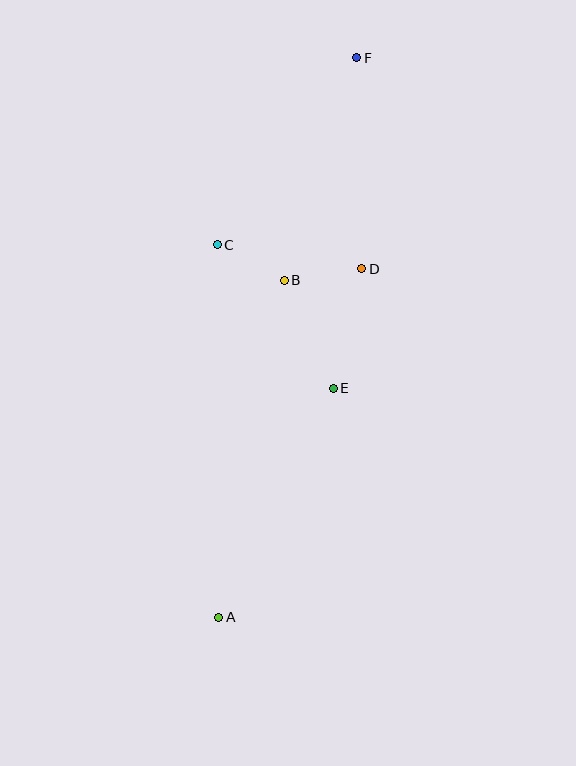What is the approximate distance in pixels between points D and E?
The distance between D and E is approximately 123 pixels.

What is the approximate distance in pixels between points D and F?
The distance between D and F is approximately 211 pixels.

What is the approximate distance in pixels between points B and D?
The distance between B and D is approximately 78 pixels.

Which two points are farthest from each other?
Points A and F are farthest from each other.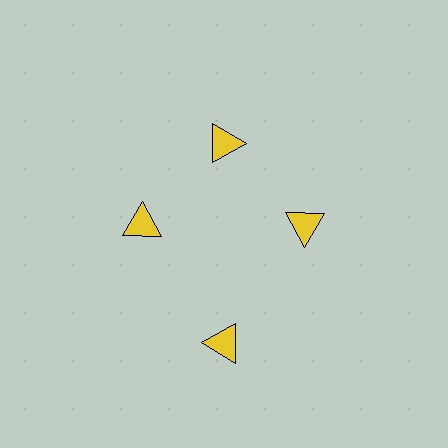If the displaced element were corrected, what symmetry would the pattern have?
It would have 4-fold rotational symmetry — the pattern would map onto itself every 90 degrees.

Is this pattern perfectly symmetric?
No. The 4 yellow triangles are arranged in a ring, but one element near the 6 o'clock position is pushed outward from the center, breaking the 4-fold rotational symmetry.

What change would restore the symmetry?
The symmetry would be restored by moving it inward, back onto the ring so that all 4 triangles sit at equal angles and equal distance from the center.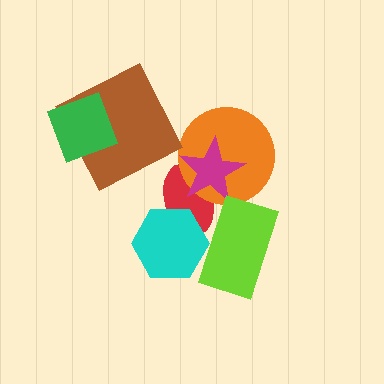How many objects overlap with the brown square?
1 object overlaps with the brown square.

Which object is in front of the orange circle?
The magenta star is in front of the orange circle.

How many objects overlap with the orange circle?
2 objects overlap with the orange circle.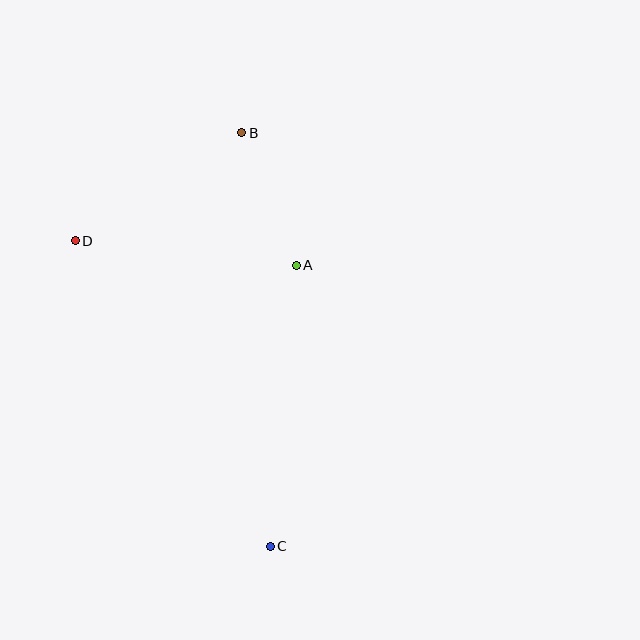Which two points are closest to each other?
Points A and B are closest to each other.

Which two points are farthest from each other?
Points B and C are farthest from each other.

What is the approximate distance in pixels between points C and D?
The distance between C and D is approximately 362 pixels.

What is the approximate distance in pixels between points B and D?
The distance between B and D is approximately 198 pixels.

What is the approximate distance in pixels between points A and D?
The distance between A and D is approximately 222 pixels.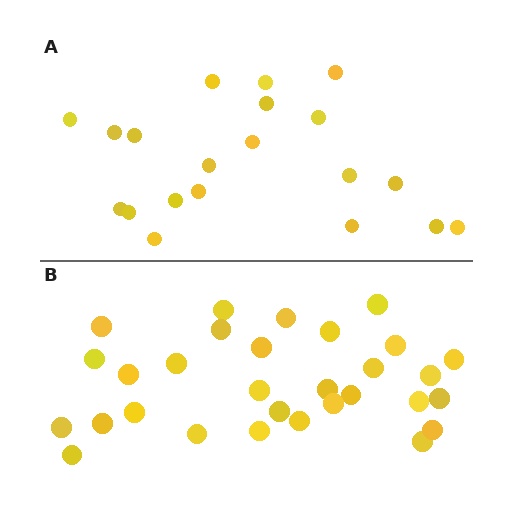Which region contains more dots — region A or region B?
Region B (the bottom region) has more dots.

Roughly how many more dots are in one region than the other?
Region B has roughly 10 or so more dots than region A.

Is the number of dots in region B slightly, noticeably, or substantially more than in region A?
Region B has substantially more. The ratio is roughly 1.5 to 1.